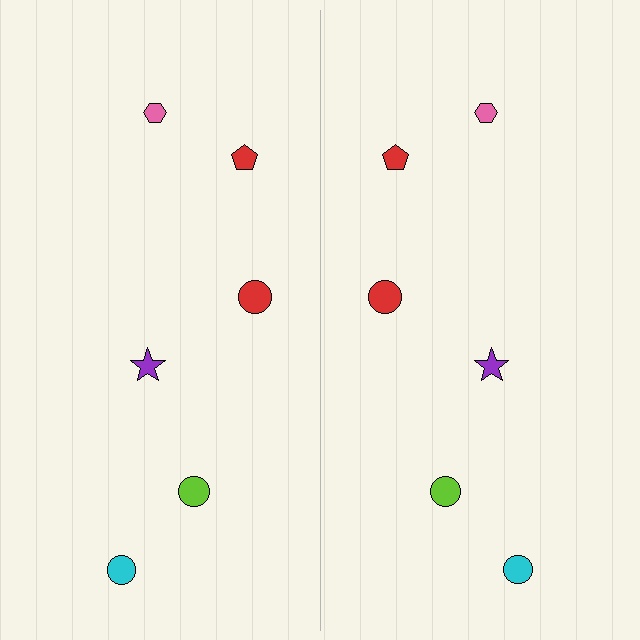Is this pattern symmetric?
Yes, this pattern has bilateral (reflection) symmetry.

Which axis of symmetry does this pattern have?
The pattern has a vertical axis of symmetry running through the center of the image.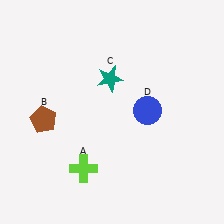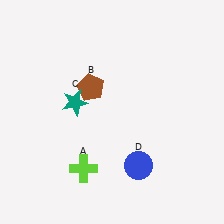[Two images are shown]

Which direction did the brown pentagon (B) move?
The brown pentagon (B) moved right.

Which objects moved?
The objects that moved are: the brown pentagon (B), the teal star (C), the blue circle (D).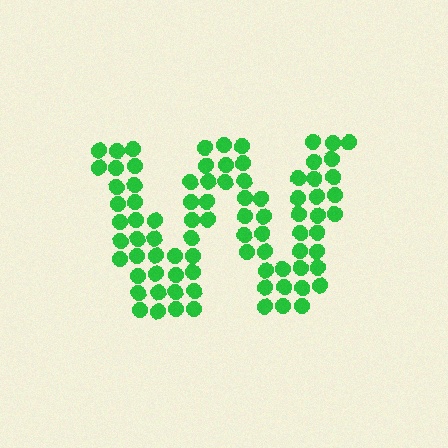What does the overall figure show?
The overall figure shows the letter W.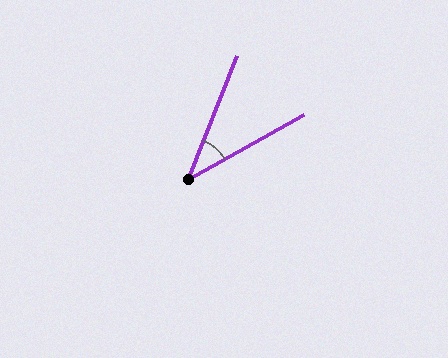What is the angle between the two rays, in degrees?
Approximately 39 degrees.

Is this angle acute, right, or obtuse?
It is acute.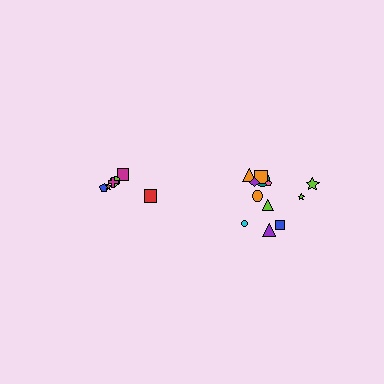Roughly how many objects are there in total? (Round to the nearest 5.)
Roughly 20 objects in total.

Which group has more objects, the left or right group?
The right group.